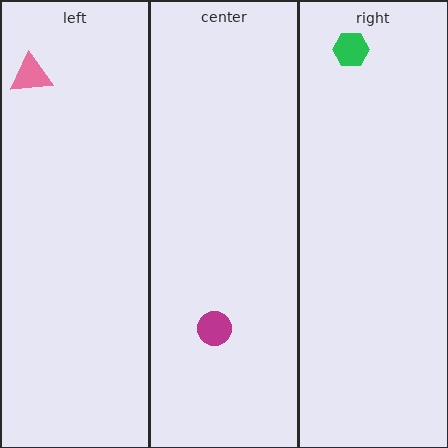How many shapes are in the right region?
1.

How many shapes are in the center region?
1.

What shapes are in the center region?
The magenta circle.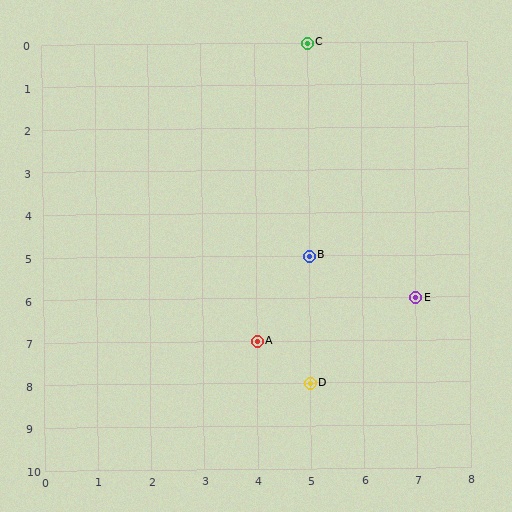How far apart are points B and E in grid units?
Points B and E are 2 columns and 1 row apart (about 2.2 grid units diagonally).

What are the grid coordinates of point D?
Point D is at grid coordinates (5, 8).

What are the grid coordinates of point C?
Point C is at grid coordinates (5, 0).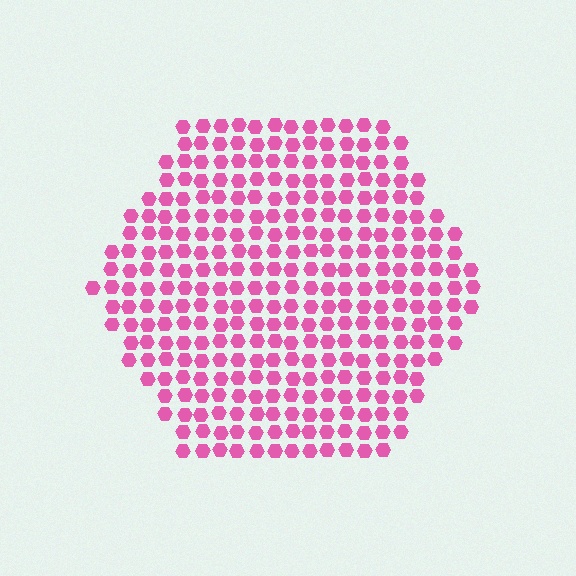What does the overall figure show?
The overall figure shows a hexagon.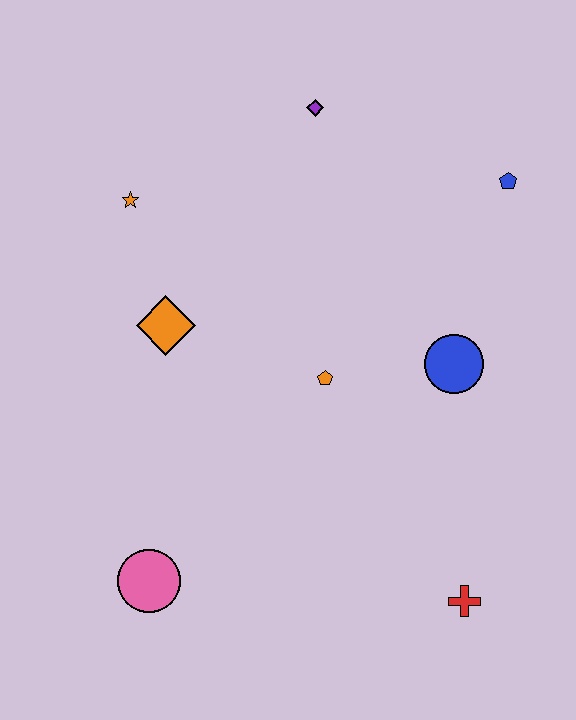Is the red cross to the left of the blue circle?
No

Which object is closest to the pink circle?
The orange diamond is closest to the pink circle.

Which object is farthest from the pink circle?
The blue pentagon is farthest from the pink circle.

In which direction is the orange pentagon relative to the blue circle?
The orange pentagon is to the left of the blue circle.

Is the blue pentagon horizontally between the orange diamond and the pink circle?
No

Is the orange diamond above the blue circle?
Yes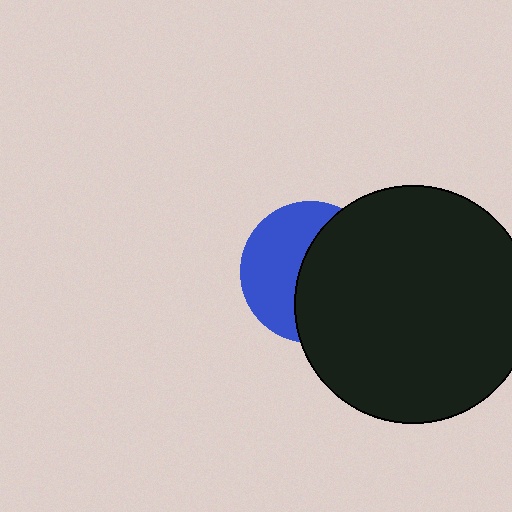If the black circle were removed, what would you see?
You would see the complete blue circle.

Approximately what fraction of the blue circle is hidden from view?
Roughly 54% of the blue circle is hidden behind the black circle.